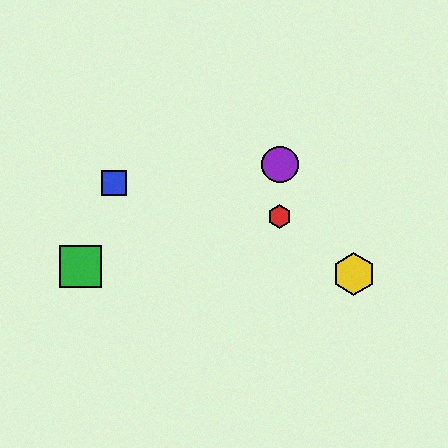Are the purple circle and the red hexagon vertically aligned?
Yes, both are at x≈280.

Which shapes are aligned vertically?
The red hexagon, the purple circle are aligned vertically.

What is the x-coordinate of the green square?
The green square is at x≈81.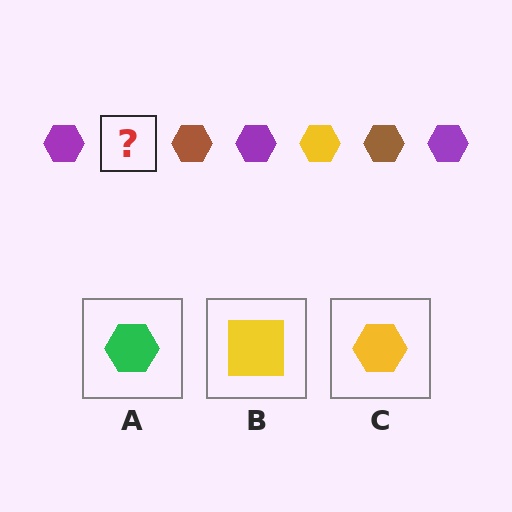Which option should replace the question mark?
Option C.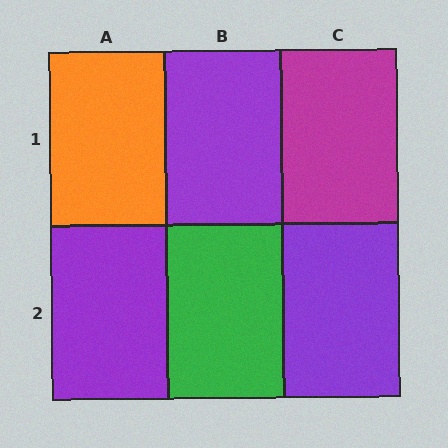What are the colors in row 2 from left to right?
Purple, green, purple.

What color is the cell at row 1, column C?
Magenta.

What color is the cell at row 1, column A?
Orange.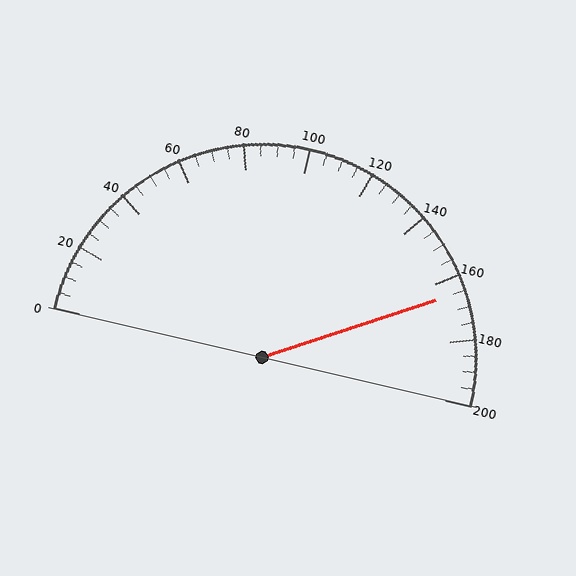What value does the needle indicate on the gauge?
The needle indicates approximately 165.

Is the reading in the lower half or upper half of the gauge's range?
The reading is in the upper half of the range (0 to 200).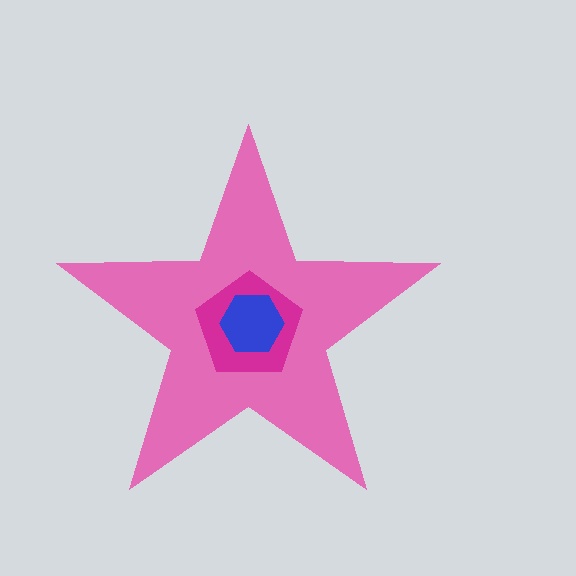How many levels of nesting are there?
3.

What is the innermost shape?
The blue hexagon.